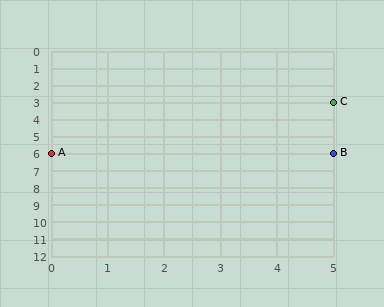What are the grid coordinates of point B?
Point B is at grid coordinates (5, 6).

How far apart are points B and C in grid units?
Points B and C are 3 rows apart.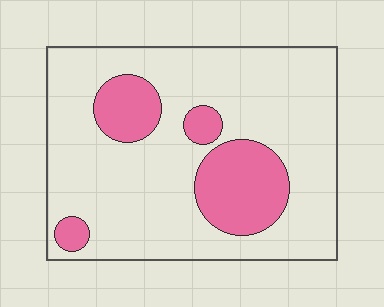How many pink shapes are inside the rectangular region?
4.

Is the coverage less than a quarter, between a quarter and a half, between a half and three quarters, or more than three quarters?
Less than a quarter.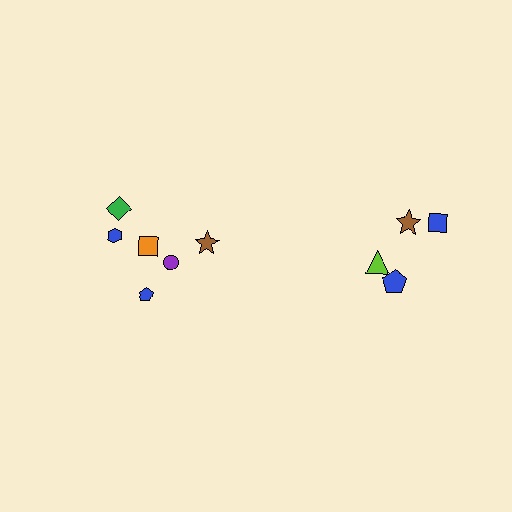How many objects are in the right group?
There are 4 objects.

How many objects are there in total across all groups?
There are 10 objects.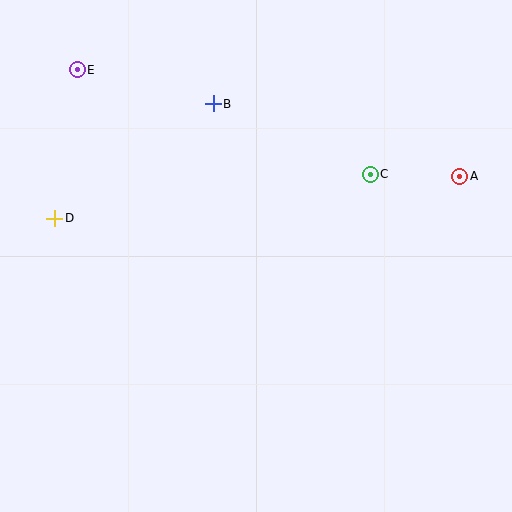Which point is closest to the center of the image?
Point C at (370, 174) is closest to the center.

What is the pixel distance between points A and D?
The distance between A and D is 407 pixels.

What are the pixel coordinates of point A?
Point A is at (460, 176).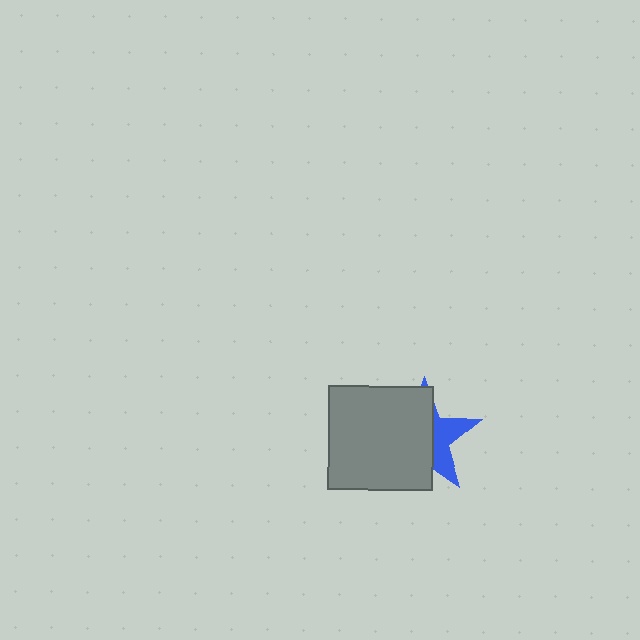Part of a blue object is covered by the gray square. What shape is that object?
It is a star.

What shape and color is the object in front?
The object in front is a gray square.